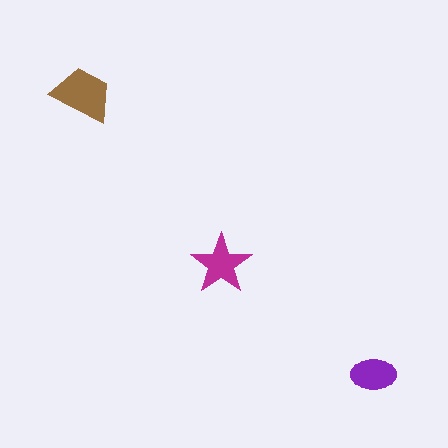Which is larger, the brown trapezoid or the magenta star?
The brown trapezoid.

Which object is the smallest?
The purple ellipse.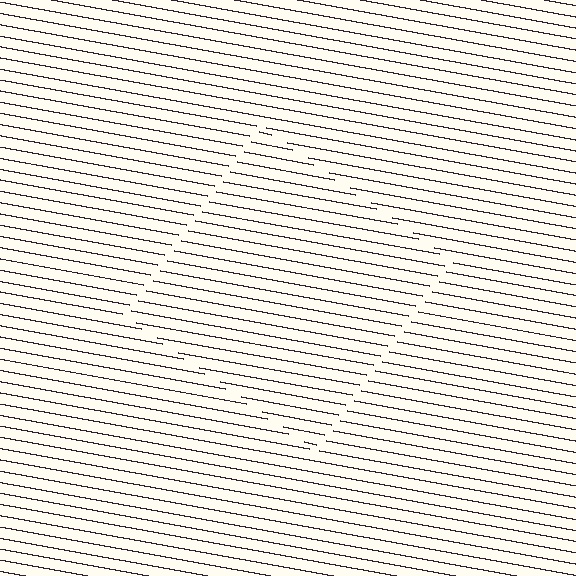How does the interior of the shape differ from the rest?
The interior of the shape contains the same grating, shifted by half a period — the contour is defined by the phase discontinuity where line-ends from the inner and outer gratings abut.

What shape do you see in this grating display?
An illusory square. The interior of the shape contains the same grating, shifted by half a period — the contour is defined by the phase discontinuity where line-ends from the inner and outer gratings abut.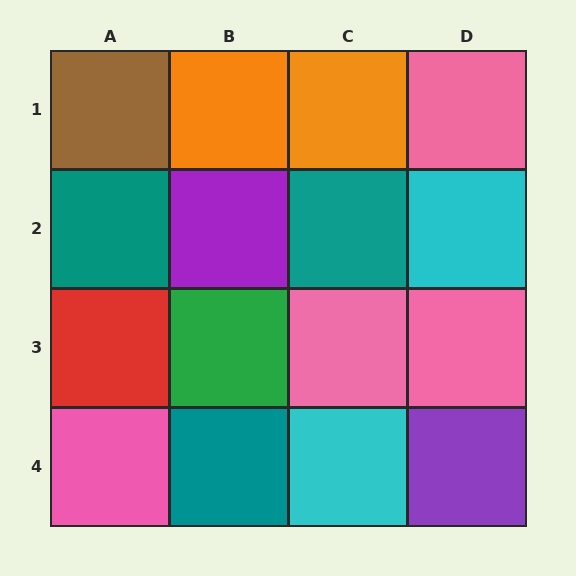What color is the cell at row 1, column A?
Brown.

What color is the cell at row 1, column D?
Pink.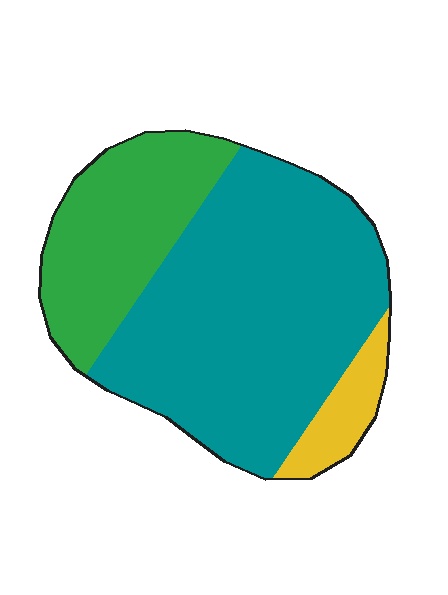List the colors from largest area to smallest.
From largest to smallest: teal, green, yellow.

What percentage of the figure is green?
Green takes up about one quarter (1/4) of the figure.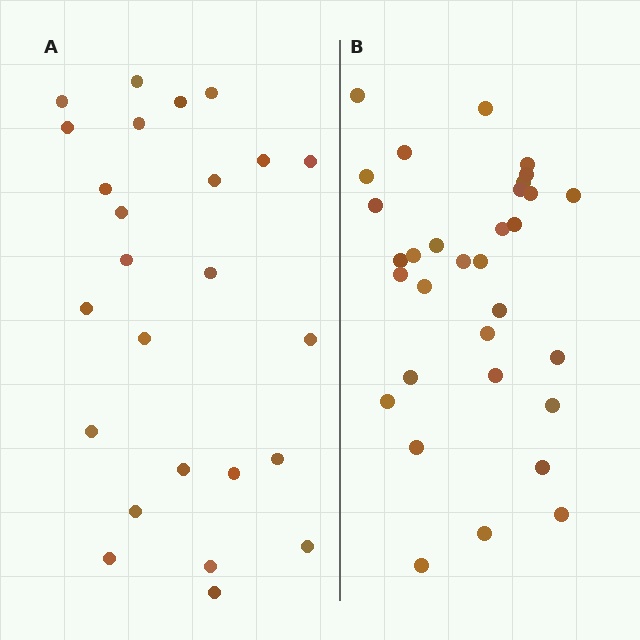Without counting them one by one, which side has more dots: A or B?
Region B (the right region) has more dots.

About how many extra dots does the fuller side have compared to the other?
Region B has roughly 8 or so more dots than region A.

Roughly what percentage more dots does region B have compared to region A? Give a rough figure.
About 30% more.